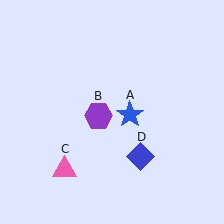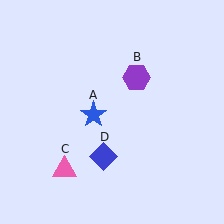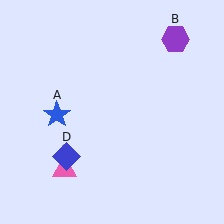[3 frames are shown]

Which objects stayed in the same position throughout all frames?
Pink triangle (object C) remained stationary.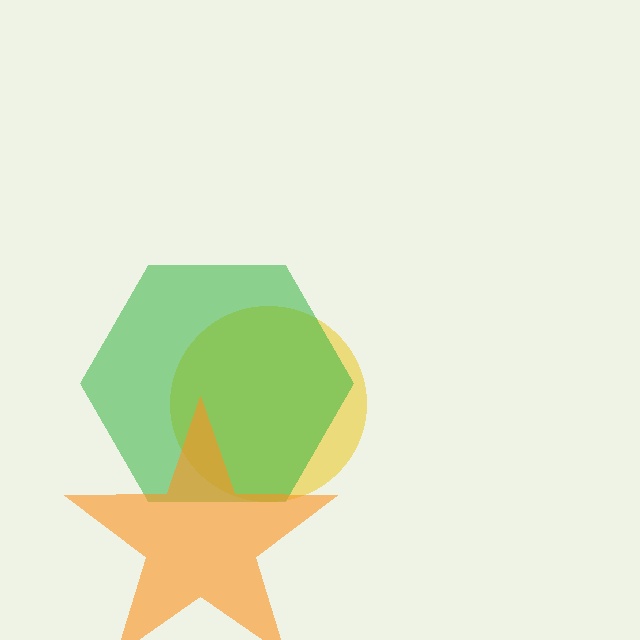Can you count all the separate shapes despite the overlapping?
Yes, there are 3 separate shapes.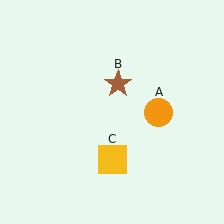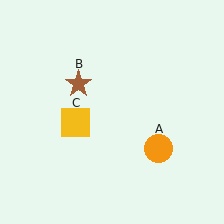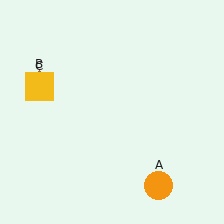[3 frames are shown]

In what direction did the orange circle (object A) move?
The orange circle (object A) moved down.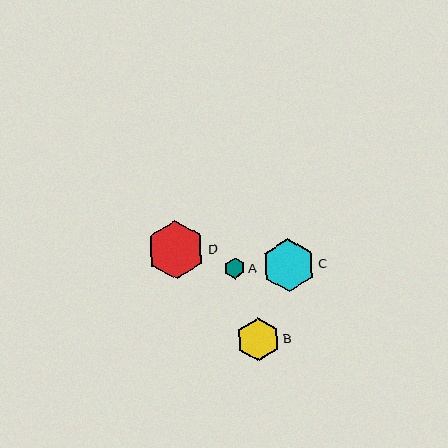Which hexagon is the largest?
Hexagon D is the largest with a size of approximately 58 pixels.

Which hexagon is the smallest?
Hexagon A is the smallest with a size of approximately 21 pixels.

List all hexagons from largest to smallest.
From largest to smallest: D, C, B, A.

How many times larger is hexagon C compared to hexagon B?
Hexagon C is approximately 1.2 times the size of hexagon B.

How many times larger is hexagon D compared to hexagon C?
Hexagon D is approximately 1.1 times the size of hexagon C.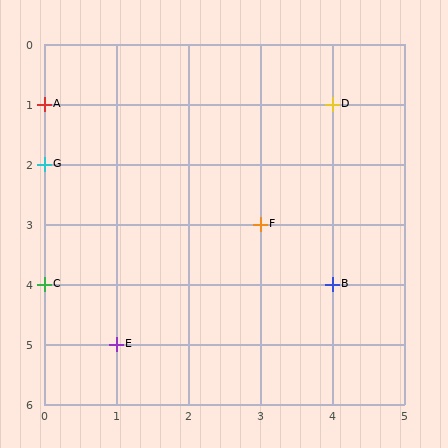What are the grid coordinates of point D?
Point D is at grid coordinates (4, 1).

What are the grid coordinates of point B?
Point B is at grid coordinates (4, 4).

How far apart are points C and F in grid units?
Points C and F are 3 columns and 1 row apart (about 3.2 grid units diagonally).